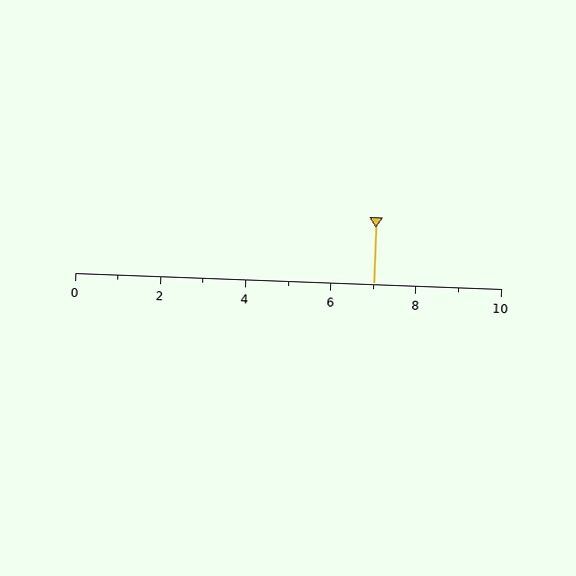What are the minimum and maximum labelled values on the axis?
The axis runs from 0 to 10.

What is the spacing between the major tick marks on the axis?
The major ticks are spaced 2 apart.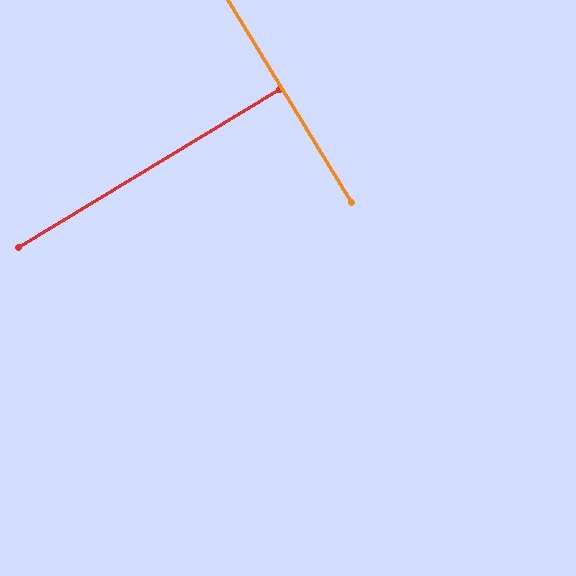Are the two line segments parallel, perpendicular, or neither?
Perpendicular — they meet at approximately 90°.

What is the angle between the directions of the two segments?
Approximately 90 degrees.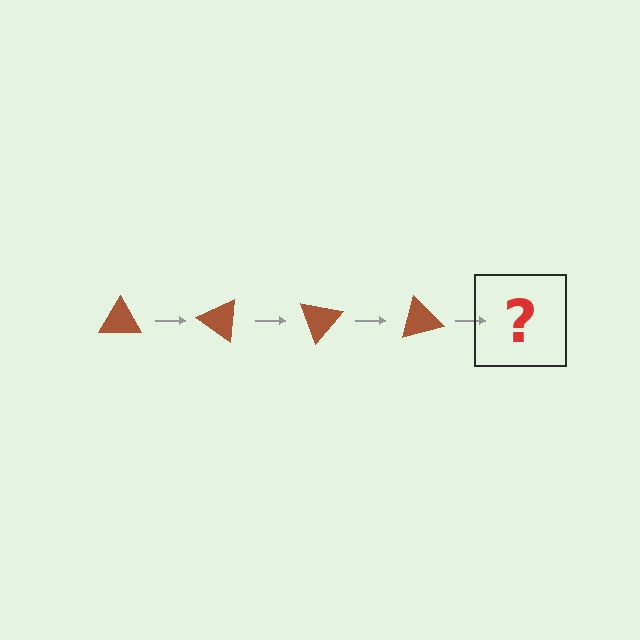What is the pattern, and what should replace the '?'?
The pattern is that the triangle rotates 35 degrees each step. The '?' should be a brown triangle rotated 140 degrees.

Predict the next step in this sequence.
The next step is a brown triangle rotated 140 degrees.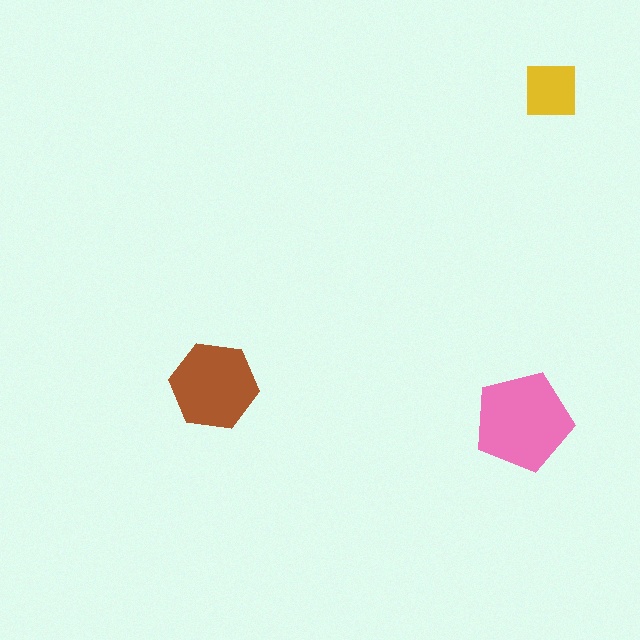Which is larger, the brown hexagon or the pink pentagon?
The pink pentagon.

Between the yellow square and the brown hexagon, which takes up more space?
The brown hexagon.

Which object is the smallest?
The yellow square.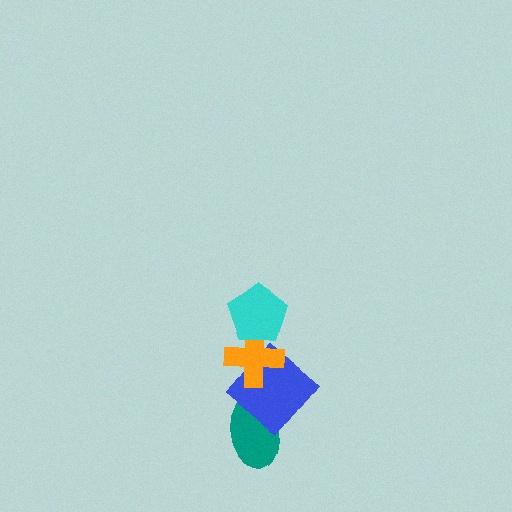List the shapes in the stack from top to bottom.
From top to bottom: the cyan pentagon, the orange cross, the blue diamond, the teal ellipse.